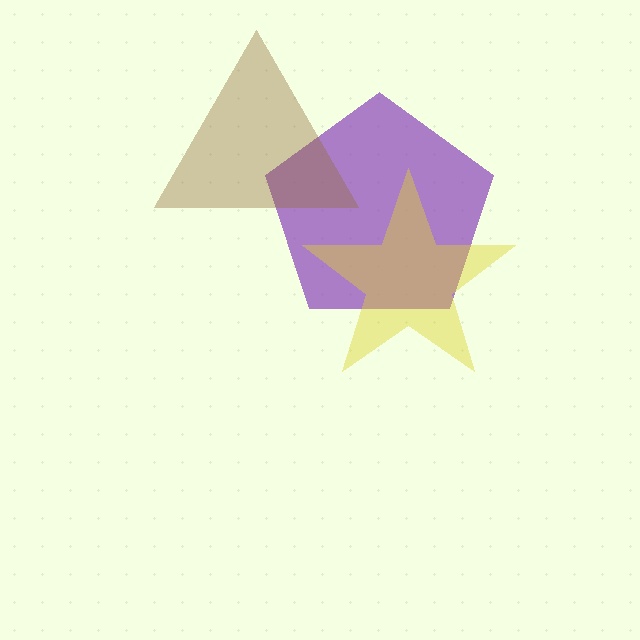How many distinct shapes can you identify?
There are 3 distinct shapes: a purple pentagon, a yellow star, a brown triangle.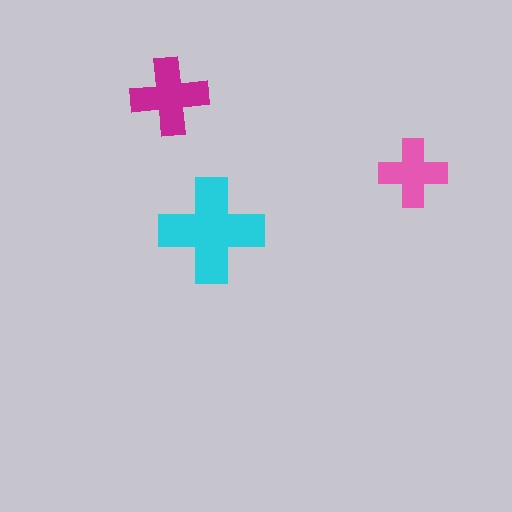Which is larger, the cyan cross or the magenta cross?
The cyan one.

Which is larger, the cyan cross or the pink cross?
The cyan one.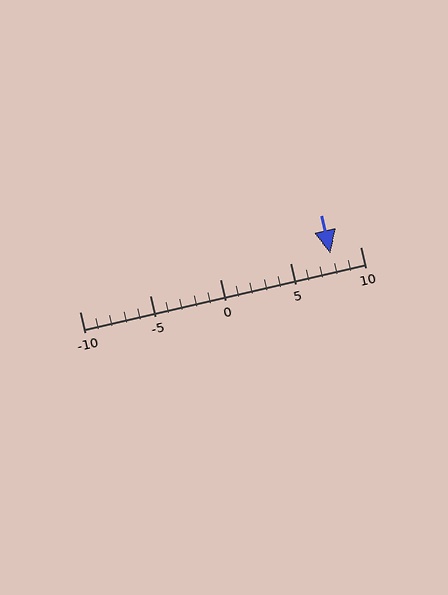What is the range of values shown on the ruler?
The ruler shows values from -10 to 10.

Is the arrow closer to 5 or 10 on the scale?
The arrow is closer to 10.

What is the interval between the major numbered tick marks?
The major tick marks are spaced 5 units apart.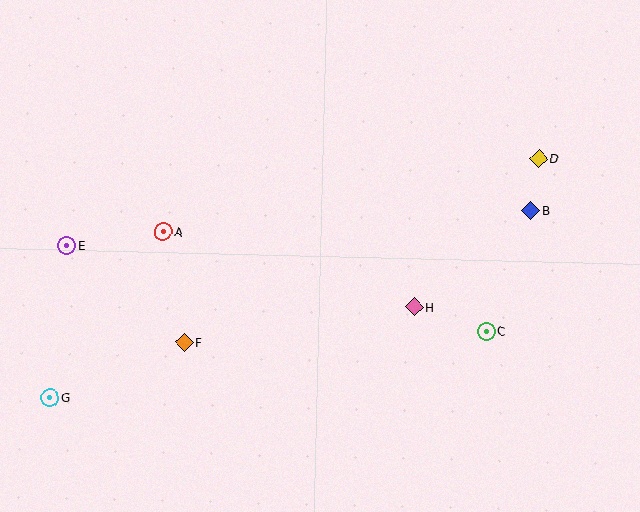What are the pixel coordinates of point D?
Point D is at (539, 159).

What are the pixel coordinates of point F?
Point F is at (184, 342).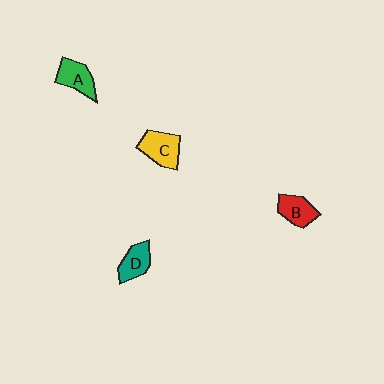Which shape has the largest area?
Shape C (yellow).